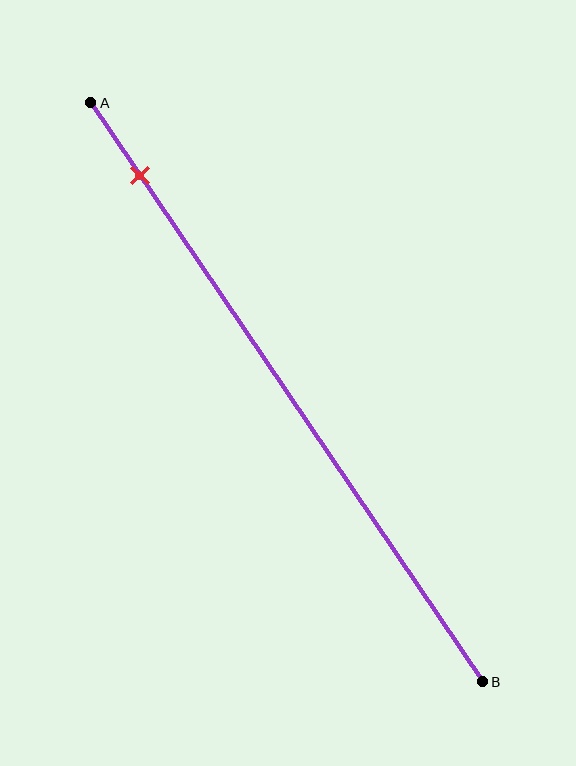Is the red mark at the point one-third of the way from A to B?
No, the mark is at about 15% from A, not at the 33% one-third point.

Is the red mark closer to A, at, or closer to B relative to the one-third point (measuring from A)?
The red mark is closer to point A than the one-third point of segment AB.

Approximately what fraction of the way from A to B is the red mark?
The red mark is approximately 15% of the way from A to B.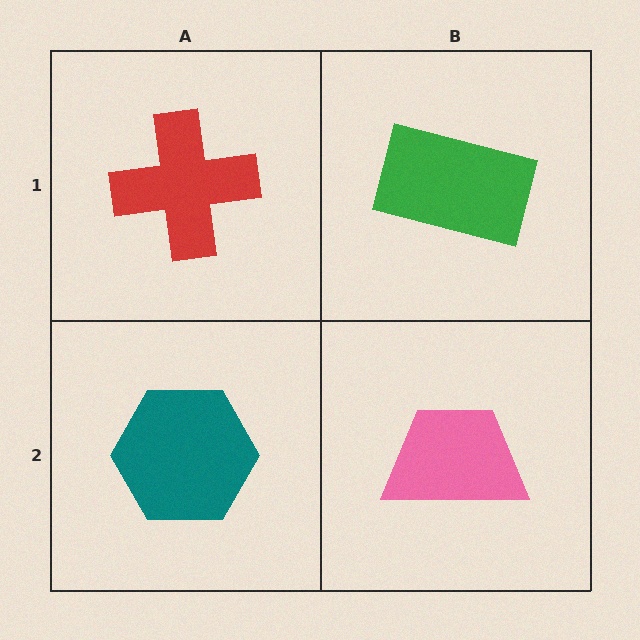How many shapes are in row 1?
2 shapes.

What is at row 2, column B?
A pink trapezoid.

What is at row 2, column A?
A teal hexagon.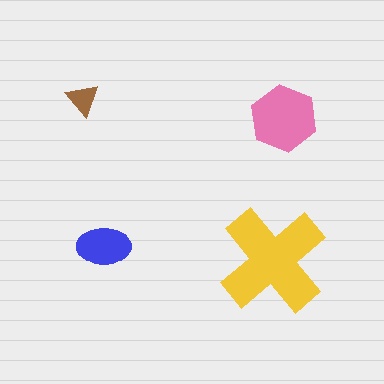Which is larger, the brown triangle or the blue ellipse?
The blue ellipse.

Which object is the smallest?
The brown triangle.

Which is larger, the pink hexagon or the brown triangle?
The pink hexagon.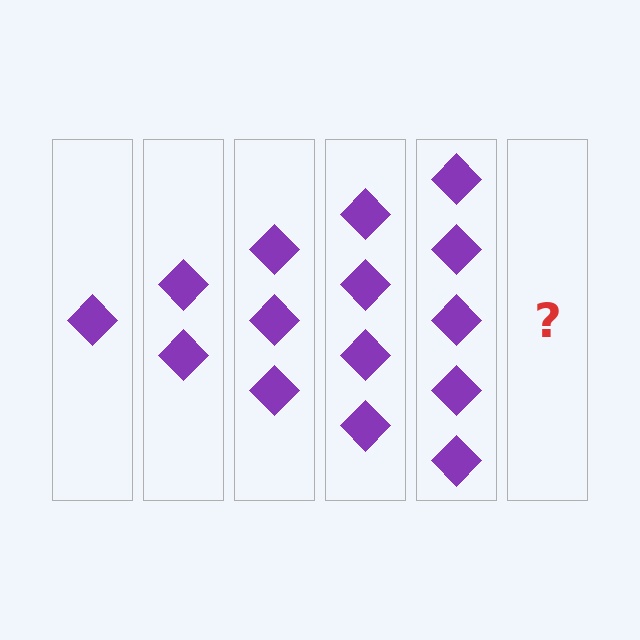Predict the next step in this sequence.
The next step is 6 diamonds.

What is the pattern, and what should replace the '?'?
The pattern is that each step adds one more diamond. The '?' should be 6 diamonds.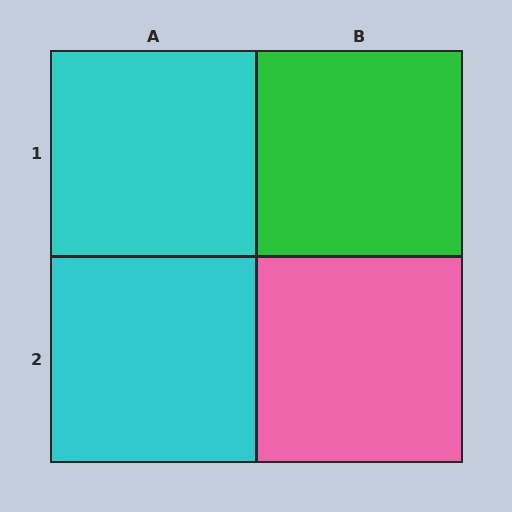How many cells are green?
1 cell is green.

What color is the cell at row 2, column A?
Cyan.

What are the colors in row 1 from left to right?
Cyan, green.